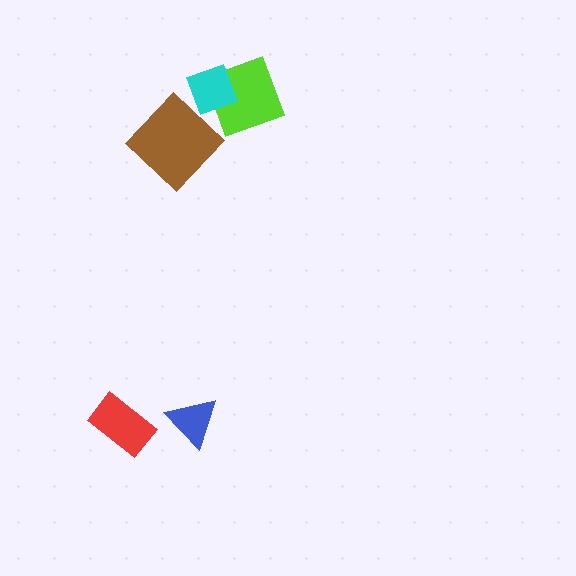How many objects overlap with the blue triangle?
0 objects overlap with the blue triangle.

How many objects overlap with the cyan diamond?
2 objects overlap with the cyan diamond.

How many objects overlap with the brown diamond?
1 object overlaps with the brown diamond.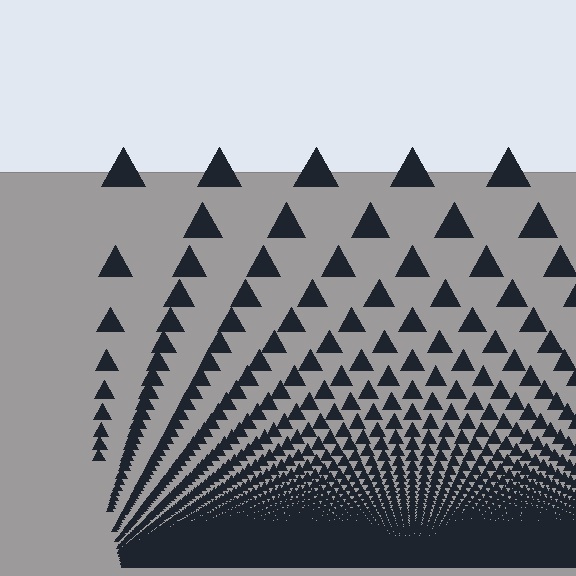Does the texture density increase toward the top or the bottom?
Density increases toward the bottom.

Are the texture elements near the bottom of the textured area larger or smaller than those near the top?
Smaller. The gradient is inverted — elements near the bottom are smaller and denser.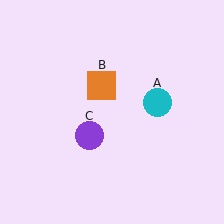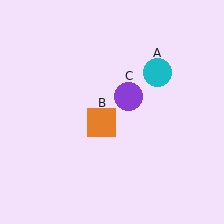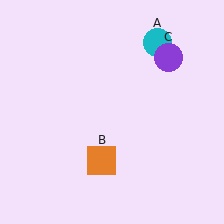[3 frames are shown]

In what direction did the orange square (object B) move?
The orange square (object B) moved down.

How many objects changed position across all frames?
3 objects changed position: cyan circle (object A), orange square (object B), purple circle (object C).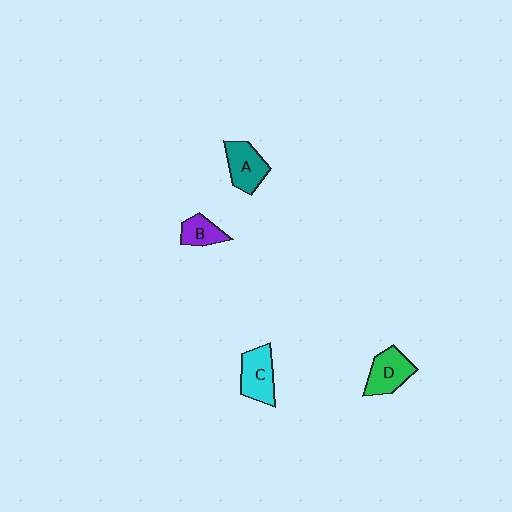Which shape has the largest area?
Shape C (cyan).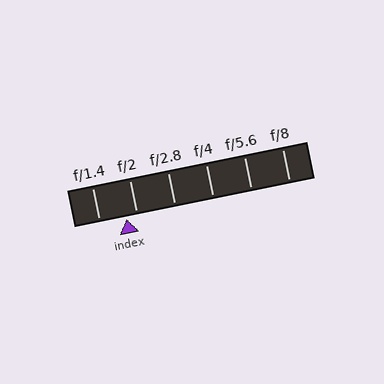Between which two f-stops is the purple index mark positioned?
The index mark is between f/1.4 and f/2.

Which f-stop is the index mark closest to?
The index mark is closest to f/2.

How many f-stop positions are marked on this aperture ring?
There are 6 f-stop positions marked.